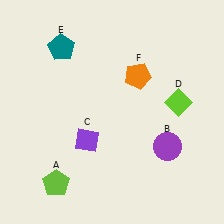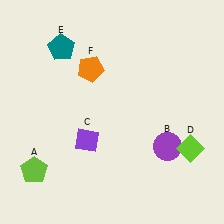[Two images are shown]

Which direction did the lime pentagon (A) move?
The lime pentagon (A) moved left.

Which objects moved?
The objects that moved are: the lime pentagon (A), the lime diamond (D), the orange pentagon (F).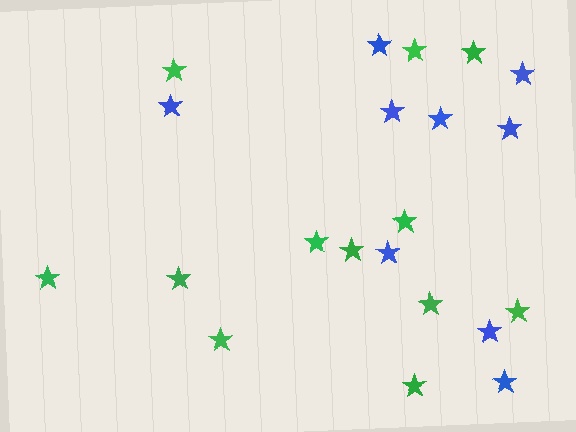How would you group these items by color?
There are 2 groups: one group of green stars (12) and one group of blue stars (9).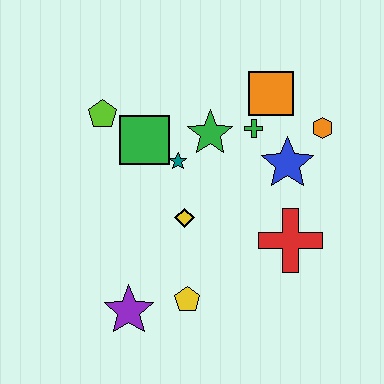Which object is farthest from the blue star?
The purple star is farthest from the blue star.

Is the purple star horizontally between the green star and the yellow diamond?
No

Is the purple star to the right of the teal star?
No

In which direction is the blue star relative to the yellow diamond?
The blue star is to the right of the yellow diamond.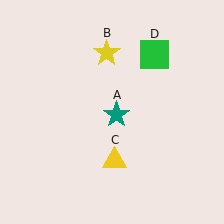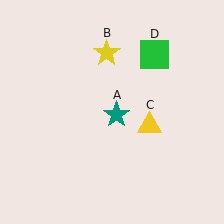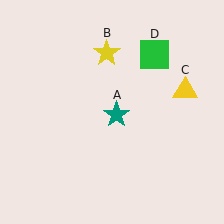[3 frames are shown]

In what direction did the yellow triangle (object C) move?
The yellow triangle (object C) moved up and to the right.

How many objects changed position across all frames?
1 object changed position: yellow triangle (object C).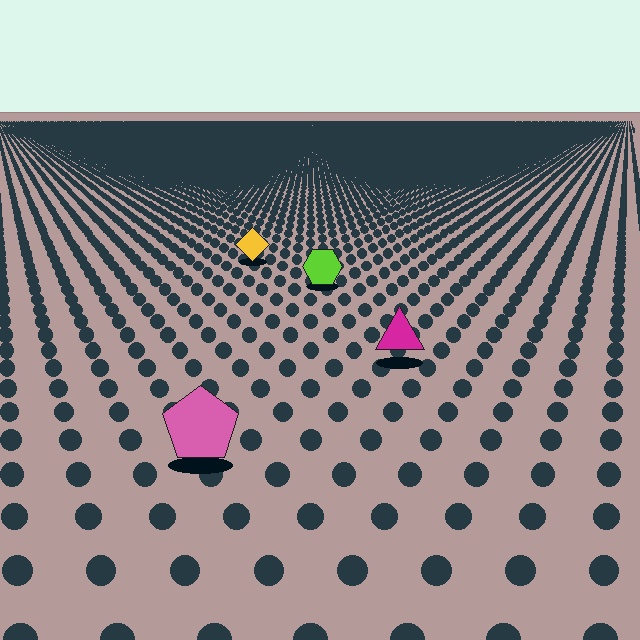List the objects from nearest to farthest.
From nearest to farthest: the pink pentagon, the magenta triangle, the lime hexagon, the yellow diamond.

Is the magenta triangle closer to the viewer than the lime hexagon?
Yes. The magenta triangle is closer — you can tell from the texture gradient: the ground texture is coarser near it.